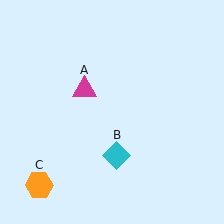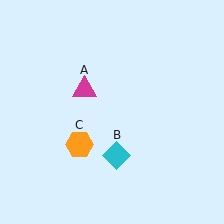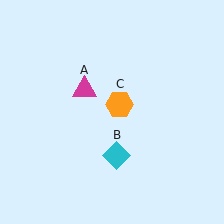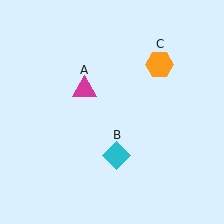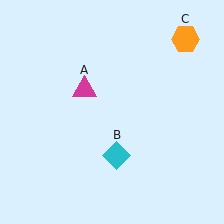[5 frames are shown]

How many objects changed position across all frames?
1 object changed position: orange hexagon (object C).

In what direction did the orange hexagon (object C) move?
The orange hexagon (object C) moved up and to the right.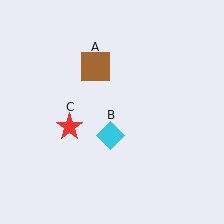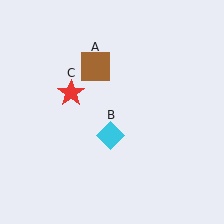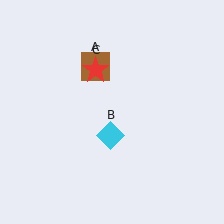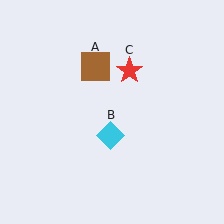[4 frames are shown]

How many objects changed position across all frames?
1 object changed position: red star (object C).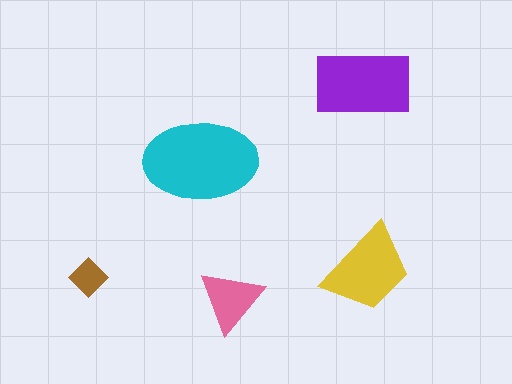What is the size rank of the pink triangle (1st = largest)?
4th.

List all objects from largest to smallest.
The cyan ellipse, the purple rectangle, the yellow trapezoid, the pink triangle, the brown diamond.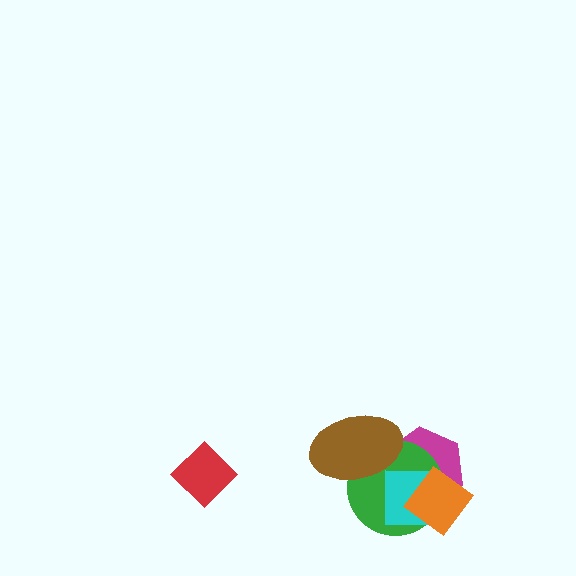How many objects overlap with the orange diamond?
3 objects overlap with the orange diamond.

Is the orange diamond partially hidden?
No, no other shape covers it.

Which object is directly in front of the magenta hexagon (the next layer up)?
The green circle is directly in front of the magenta hexagon.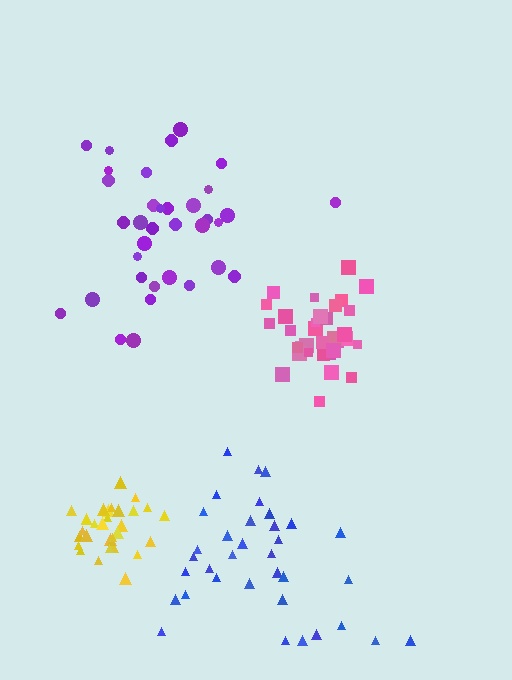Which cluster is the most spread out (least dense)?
Purple.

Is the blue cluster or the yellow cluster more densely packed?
Yellow.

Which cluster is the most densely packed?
Yellow.